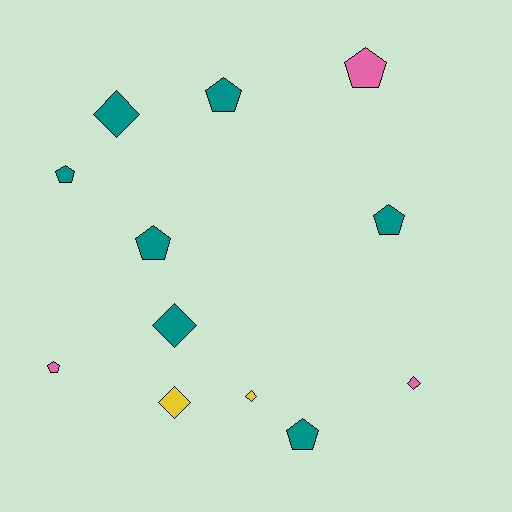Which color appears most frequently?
Teal, with 7 objects.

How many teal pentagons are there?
There are 5 teal pentagons.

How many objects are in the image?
There are 12 objects.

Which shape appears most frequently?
Pentagon, with 7 objects.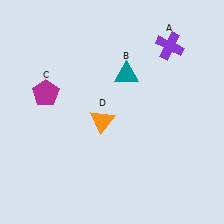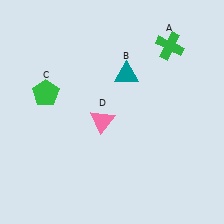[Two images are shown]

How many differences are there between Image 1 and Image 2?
There are 3 differences between the two images.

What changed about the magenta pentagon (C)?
In Image 1, C is magenta. In Image 2, it changed to green.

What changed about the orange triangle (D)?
In Image 1, D is orange. In Image 2, it changed to pink.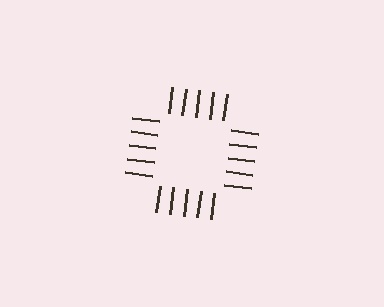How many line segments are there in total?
20 — 5 along each of the 4 edges.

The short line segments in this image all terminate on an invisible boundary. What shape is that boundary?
An illusory square — the line segments terminate on its edges but no continuous stroke is drawn.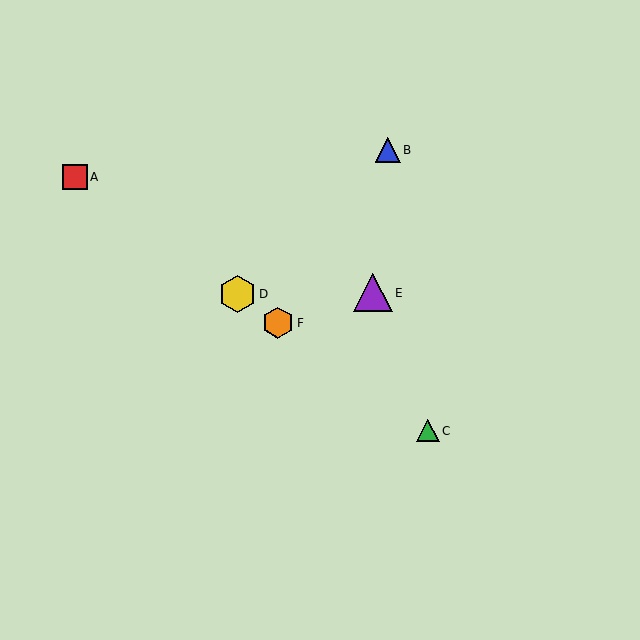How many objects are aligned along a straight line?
4 objects (A, C, D, F) are aligned along a straight line.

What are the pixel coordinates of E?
Object E is at (373, 293).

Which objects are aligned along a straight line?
Objects A, C, D, F are aligned along a straight line.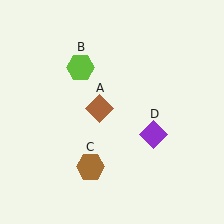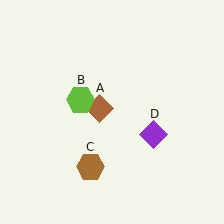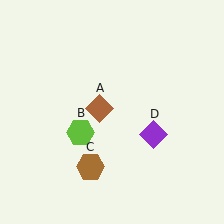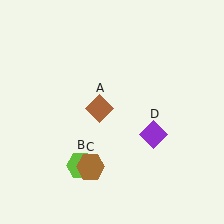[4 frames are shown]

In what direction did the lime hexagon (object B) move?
The lime hexagon (object B) moved down.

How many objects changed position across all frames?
1 object changed position: lime hexagon (object B).